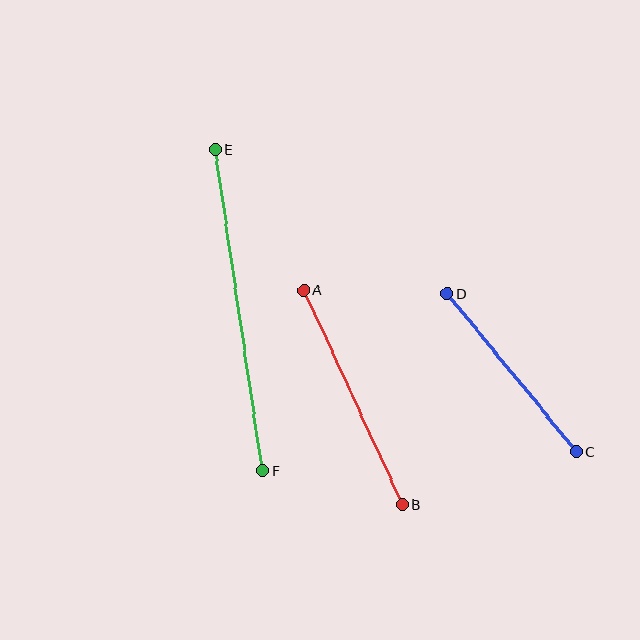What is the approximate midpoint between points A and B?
The midpoint is at approximately (353, 397) pixels.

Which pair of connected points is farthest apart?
Points E and F are farthest apart.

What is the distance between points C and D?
The distance is approximately 204 pixels.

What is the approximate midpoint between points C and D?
The midpoint is at approximately (512, 373) pixels.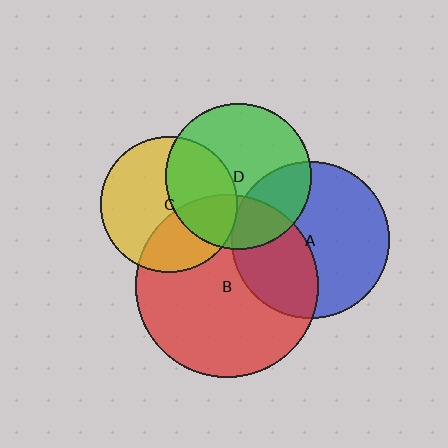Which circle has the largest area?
Circle B (red).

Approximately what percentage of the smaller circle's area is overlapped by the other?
Approximately 35%.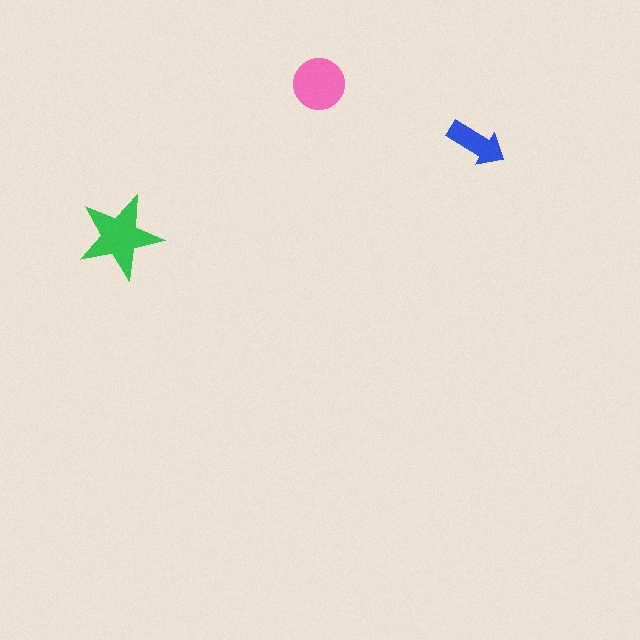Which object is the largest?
The green star.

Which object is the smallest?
The blue arrow.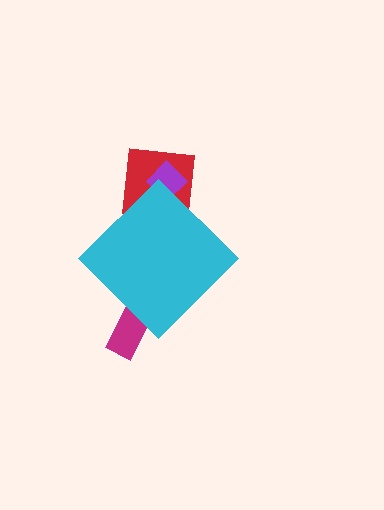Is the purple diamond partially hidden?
Yes, the purple diamond is partially hidden behind the cyan diamond.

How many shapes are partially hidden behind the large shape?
3 shapes are partially hidden.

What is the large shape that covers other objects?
A cyan diamond.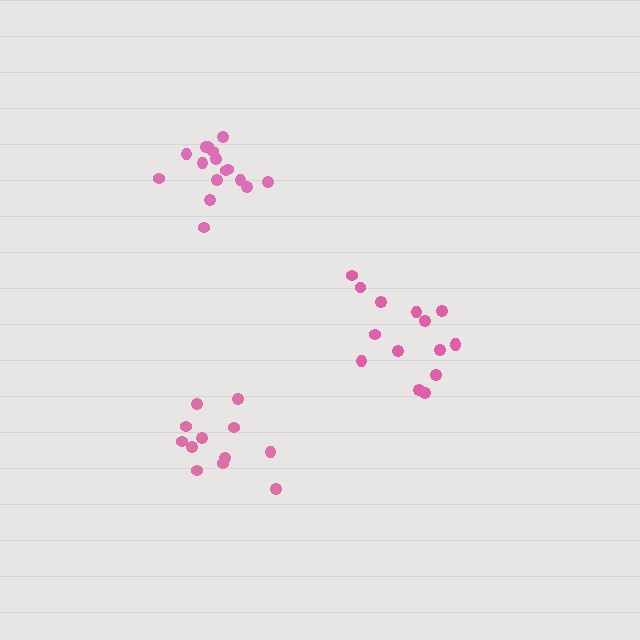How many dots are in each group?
Group 1: 16 dots, Group 2: 15 dots, Group 3: 12 dots (43 total).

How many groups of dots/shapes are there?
There are 3 groups.